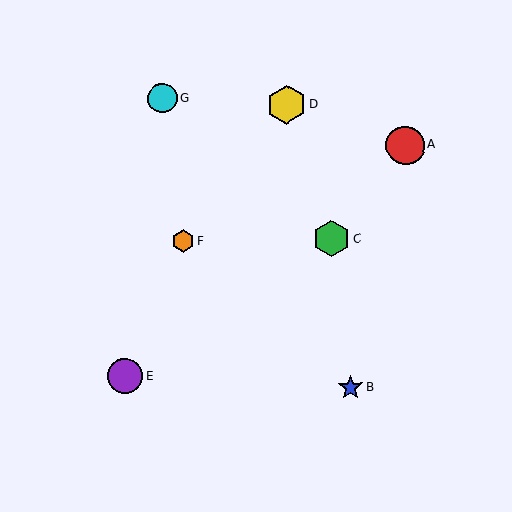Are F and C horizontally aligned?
Yes, both are at y≈241.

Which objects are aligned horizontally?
Objects C, F are aligned horizontally.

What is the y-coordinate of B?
Object B is at y≈387.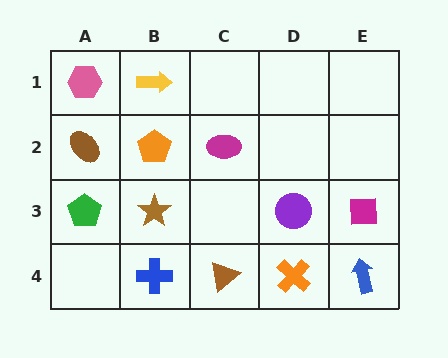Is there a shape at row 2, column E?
No, that cell is empty.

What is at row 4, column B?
A blue cross.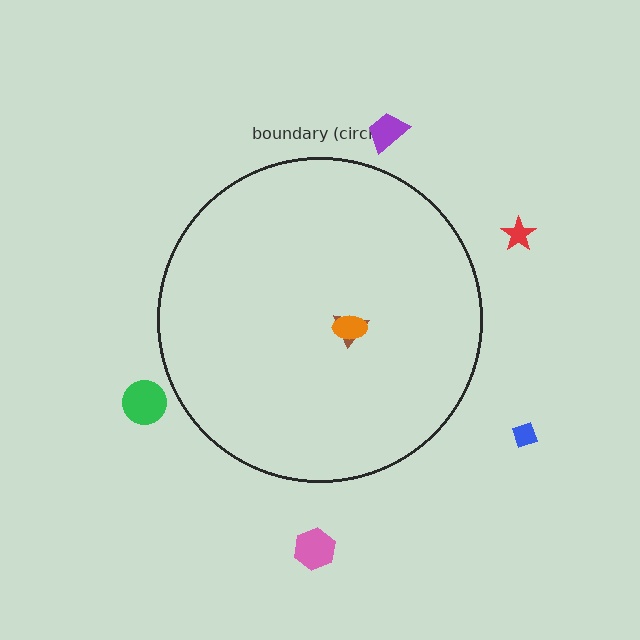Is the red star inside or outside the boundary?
Outside.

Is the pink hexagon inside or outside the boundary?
Outside.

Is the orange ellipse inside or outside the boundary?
Inside.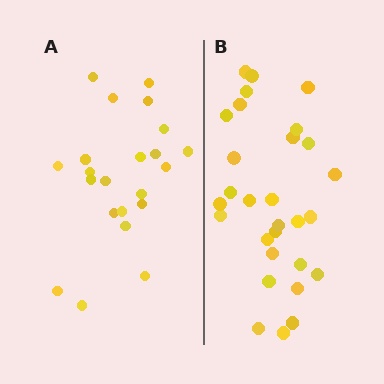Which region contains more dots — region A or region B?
Region B (the right region) has more dots.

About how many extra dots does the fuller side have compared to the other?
Region B has roughly 8 or so more dots than region A.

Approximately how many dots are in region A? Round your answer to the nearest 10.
About 20 dots. (The exact count is 22, which rounds to 20.)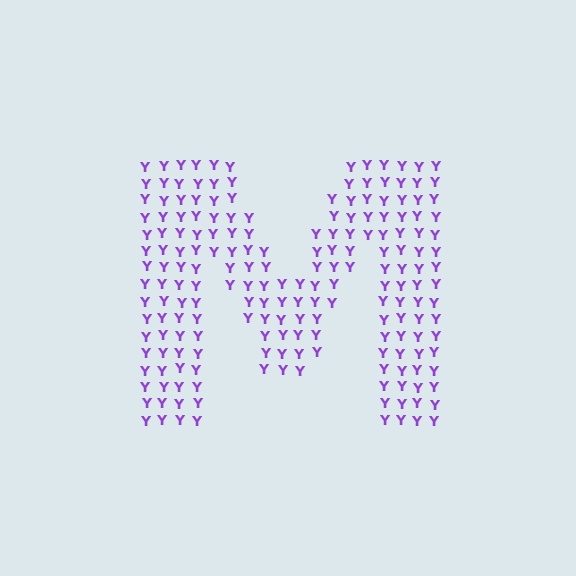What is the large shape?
The large shape is the letter M.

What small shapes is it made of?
It is made of small letter Y's.